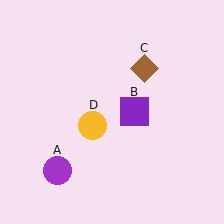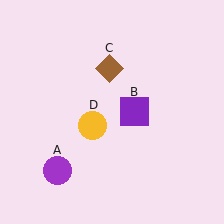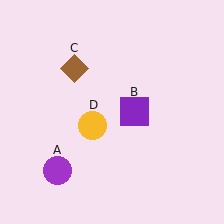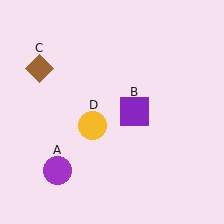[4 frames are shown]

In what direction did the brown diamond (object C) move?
The brown diamond (object C) moved left.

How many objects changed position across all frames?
1 object changed position: brown diamond (object C).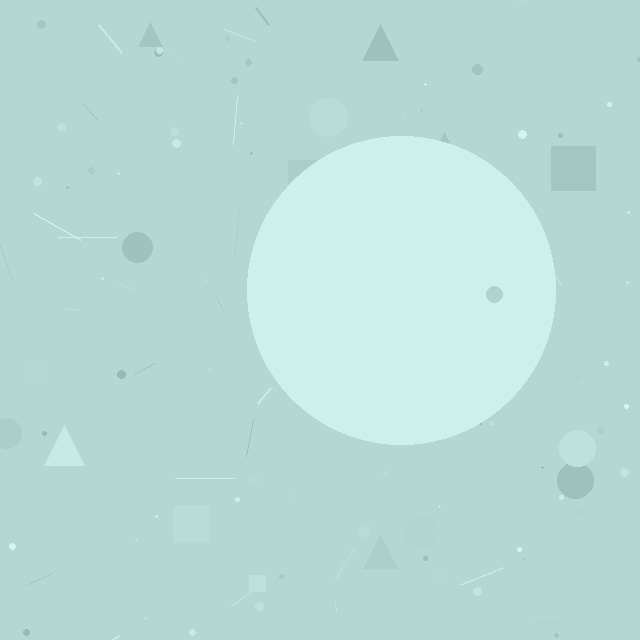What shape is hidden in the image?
A circle is hidden in the image.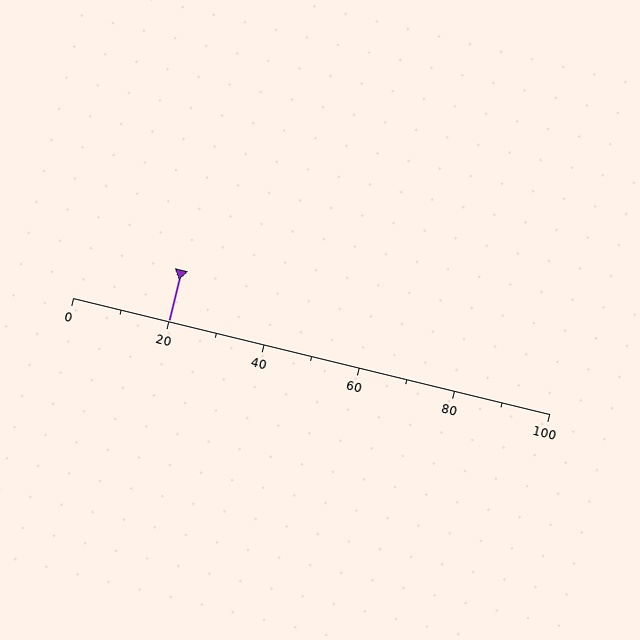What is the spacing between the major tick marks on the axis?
The major ticks are spaced 20 apart.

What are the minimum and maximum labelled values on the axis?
The axis runs from 0 to 100.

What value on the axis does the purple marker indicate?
The marker indicates approximately 20.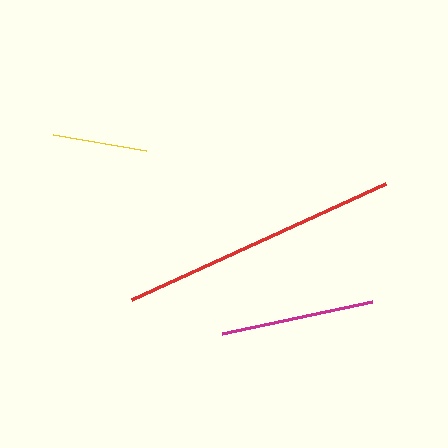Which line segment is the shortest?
The yellow line is the shortest at approximately 94 pixels.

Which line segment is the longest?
The red line is the longest at approximately 279 pixels.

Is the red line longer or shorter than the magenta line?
The red line is longer than the magenta line.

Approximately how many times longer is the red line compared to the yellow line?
The red line is approximately 3.0 times the length of the yellow line.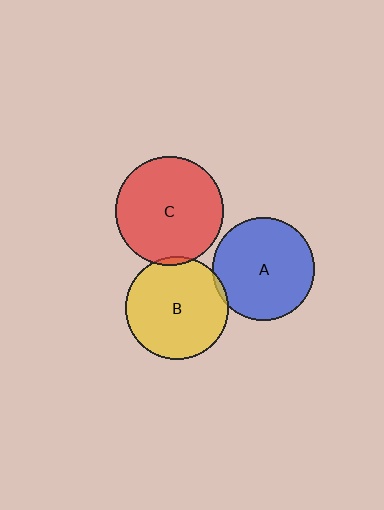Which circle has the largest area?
Circle C (red).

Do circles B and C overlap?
Yes.